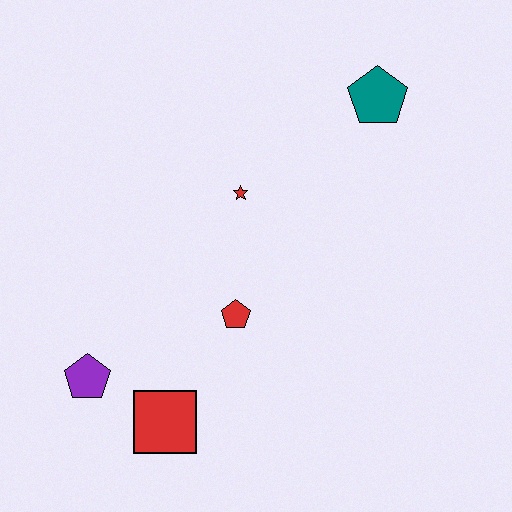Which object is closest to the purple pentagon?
The red square is closest to the purple pentagon.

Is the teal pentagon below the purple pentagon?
No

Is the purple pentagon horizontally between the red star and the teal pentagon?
No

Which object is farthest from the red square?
The teal pentagon is farthest from the red square.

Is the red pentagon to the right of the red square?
Yes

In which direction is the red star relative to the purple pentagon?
The red star is above the purple pentagon.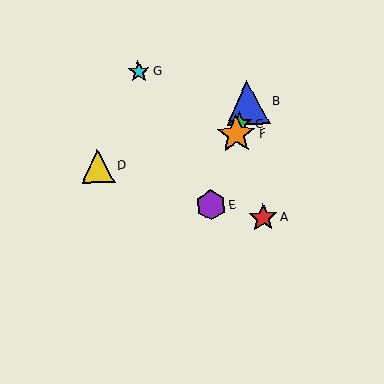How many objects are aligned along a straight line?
4 objects (B, C, E, F) are aligned along a straight line.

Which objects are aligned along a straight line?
Objects B, C, E, F are aligned along a straight line.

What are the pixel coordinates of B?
Object B is at (248, 102).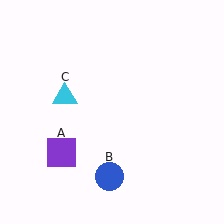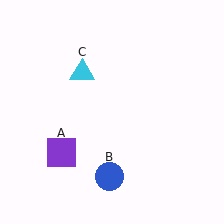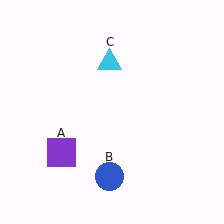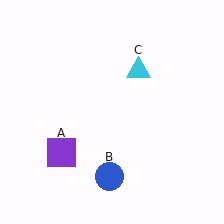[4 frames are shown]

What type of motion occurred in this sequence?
The cyan triangle (object C) rotated clockwise around the center of the scene.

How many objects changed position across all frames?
1 object changed position: cyan triangle (object C).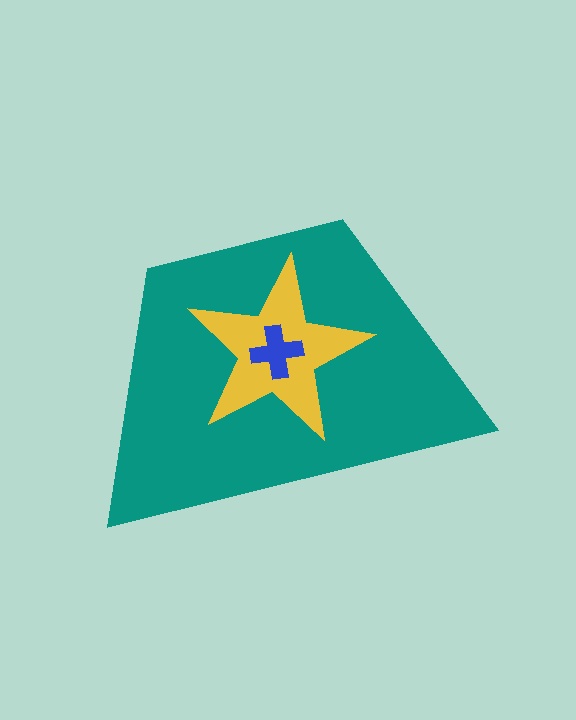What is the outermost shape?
The teal trapezoid.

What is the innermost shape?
The blue cross.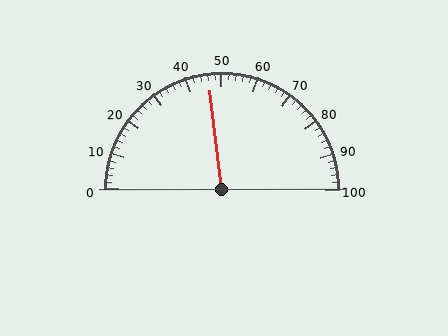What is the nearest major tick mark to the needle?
The nearest major tick mark is 50.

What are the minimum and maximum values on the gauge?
The gauge ranges from 0 to 100.